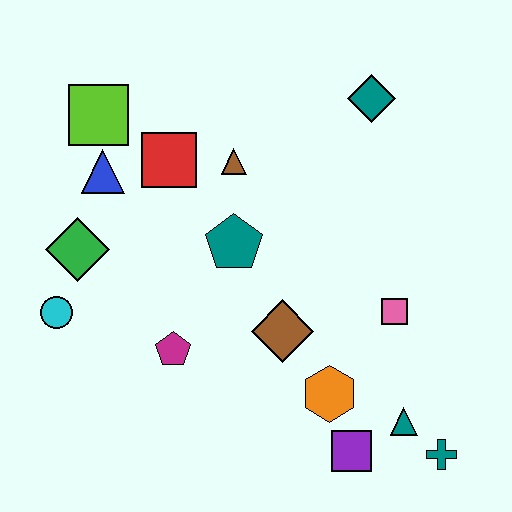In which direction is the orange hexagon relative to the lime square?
The orange hexagon is below the lime square.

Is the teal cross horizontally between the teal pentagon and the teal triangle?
No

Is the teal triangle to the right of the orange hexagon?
Yes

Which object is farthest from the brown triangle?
The teal cross is farthest from the brown triangle.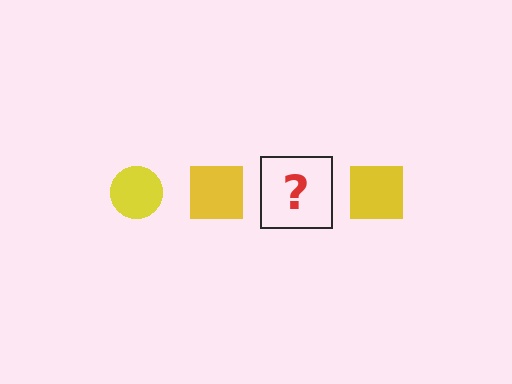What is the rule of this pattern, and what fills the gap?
The rule is that the pattern cycles through circle, square shapes in yellow. The gap should be filled with a yellow circle.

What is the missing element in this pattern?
The missing element is a yellow circle.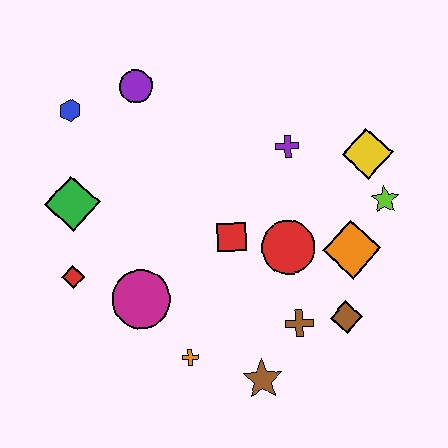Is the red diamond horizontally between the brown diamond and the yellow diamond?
No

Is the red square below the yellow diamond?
Yes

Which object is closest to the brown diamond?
The brown cross is closest to the brown diamond.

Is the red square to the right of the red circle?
No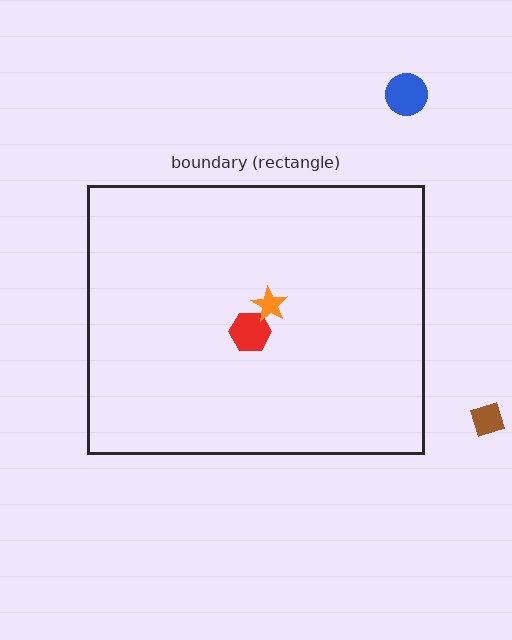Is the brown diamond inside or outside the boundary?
Outside.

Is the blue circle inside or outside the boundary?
Outside.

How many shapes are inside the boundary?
2 inside, 2 outside.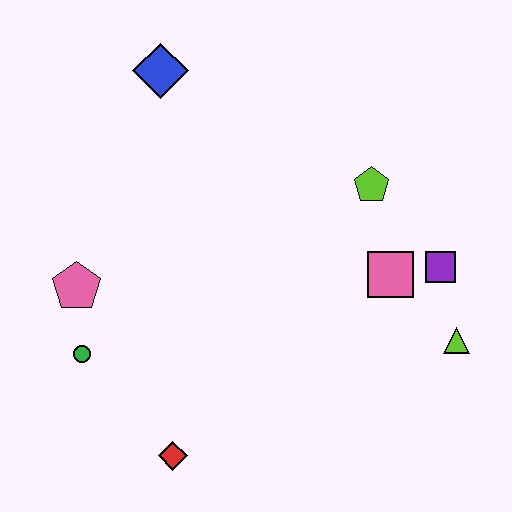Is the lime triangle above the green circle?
Yes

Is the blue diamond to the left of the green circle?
No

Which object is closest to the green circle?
The pink pentagon is closest to the green circle.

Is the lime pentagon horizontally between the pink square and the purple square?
No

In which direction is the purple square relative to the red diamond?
The purple square is to the right of the red diamond.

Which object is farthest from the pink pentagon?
The lime triangle is farthest from the pink pentagon.